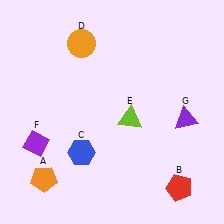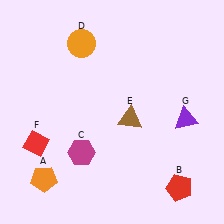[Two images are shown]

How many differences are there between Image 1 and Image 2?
There are 3 differences between the two images.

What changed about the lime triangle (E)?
In Image 1, E is lime. In Image 2, it changed to brown.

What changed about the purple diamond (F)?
In Image 1, F is purple. In Image 2, it changed to red.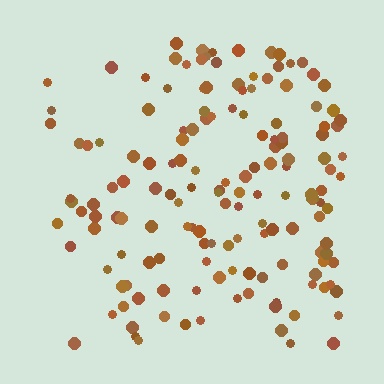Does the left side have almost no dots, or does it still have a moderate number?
Still a moderate number, just noticeably fewer than the right.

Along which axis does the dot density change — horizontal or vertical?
Horizontal.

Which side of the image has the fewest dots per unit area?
The left.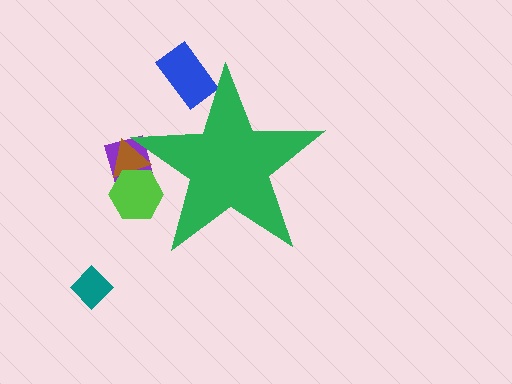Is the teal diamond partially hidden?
No, the teal diamond is fully visible.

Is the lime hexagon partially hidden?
Yes, the lime hexagon is partially hidden behind the green star.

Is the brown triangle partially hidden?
Yes, the brown triangle is partially hidden behind the green star.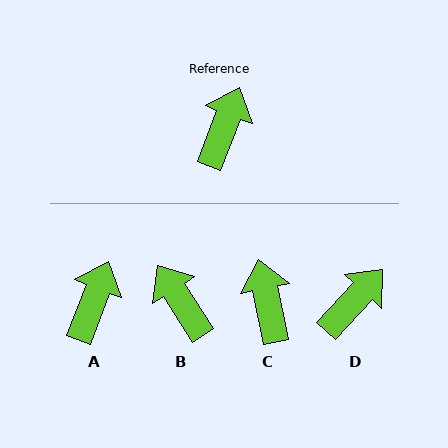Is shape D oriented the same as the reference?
No, it is off by about 21 degrees.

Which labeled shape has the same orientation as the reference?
A.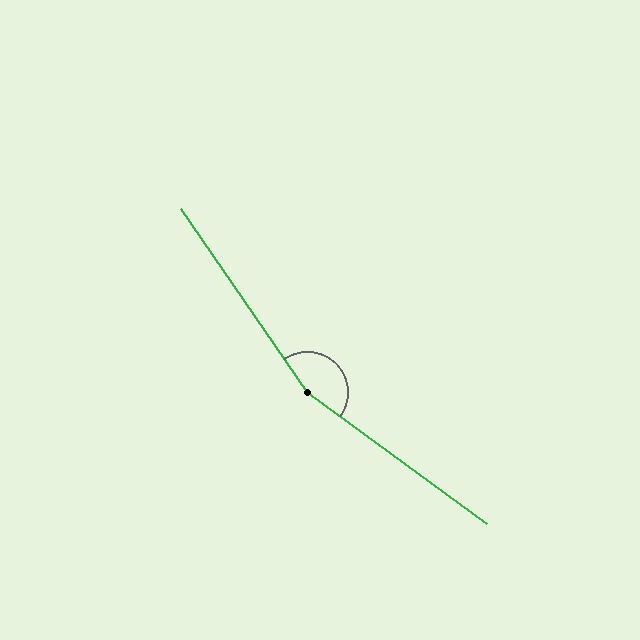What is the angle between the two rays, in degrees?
Approximately 161 degrees.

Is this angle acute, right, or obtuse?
It is obtuse.